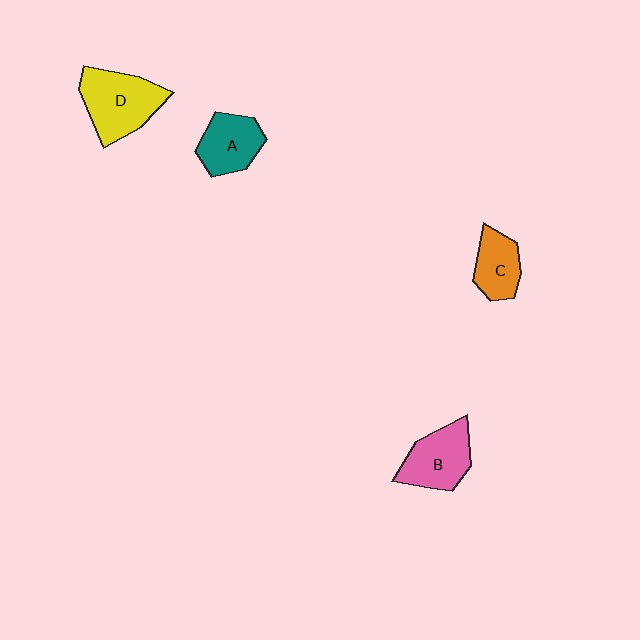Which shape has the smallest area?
Shape C (orange).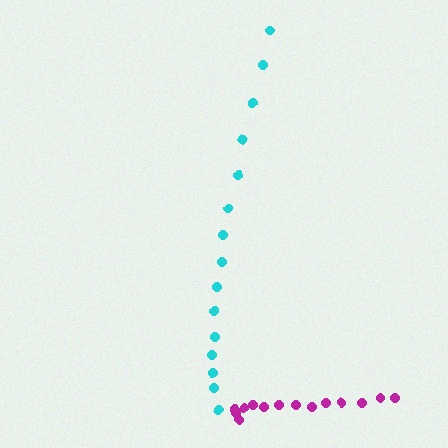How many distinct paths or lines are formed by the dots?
There are 2 distinct paths.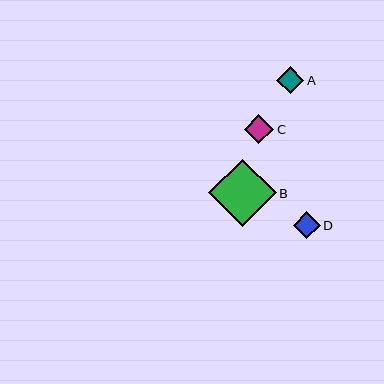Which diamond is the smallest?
Diamond D is the smallest with a size of approximately 27 pixels.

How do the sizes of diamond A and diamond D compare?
Diamond A and diamond D are approximately the same size.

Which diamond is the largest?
Diamond B is the largest with a size of approximately 67 pixels.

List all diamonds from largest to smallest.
From largest to smallest: B, C, A, D.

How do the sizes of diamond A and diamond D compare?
Diamond A and diamond D are approximately the same size.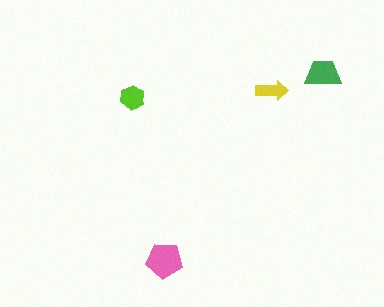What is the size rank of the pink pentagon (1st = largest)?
1st.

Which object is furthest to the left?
The lime hexagon is leftmost.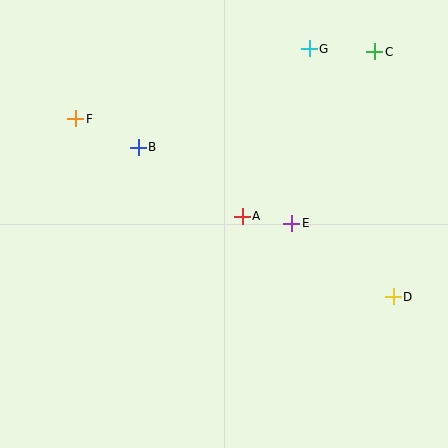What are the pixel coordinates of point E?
Point E is at (292, 223).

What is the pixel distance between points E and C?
The distance between E and C is 191 pixels.